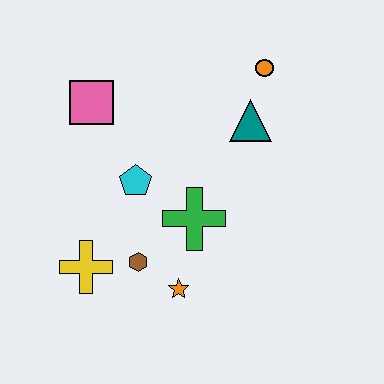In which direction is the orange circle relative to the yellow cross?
The orange circle is above the yellow cross.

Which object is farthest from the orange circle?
The yellow cross is farthest from the orange circle.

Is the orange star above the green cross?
No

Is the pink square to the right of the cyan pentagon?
No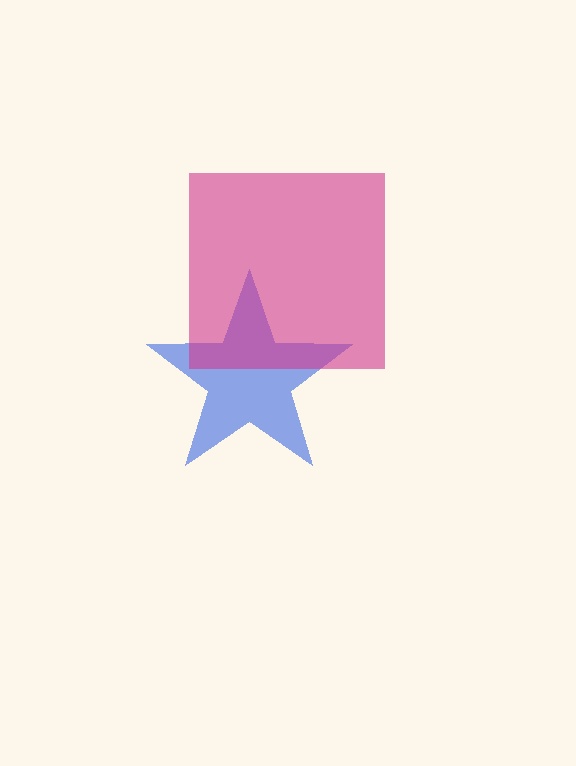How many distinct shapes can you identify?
There are 2 distinct shapes: a blue star, a magenta square.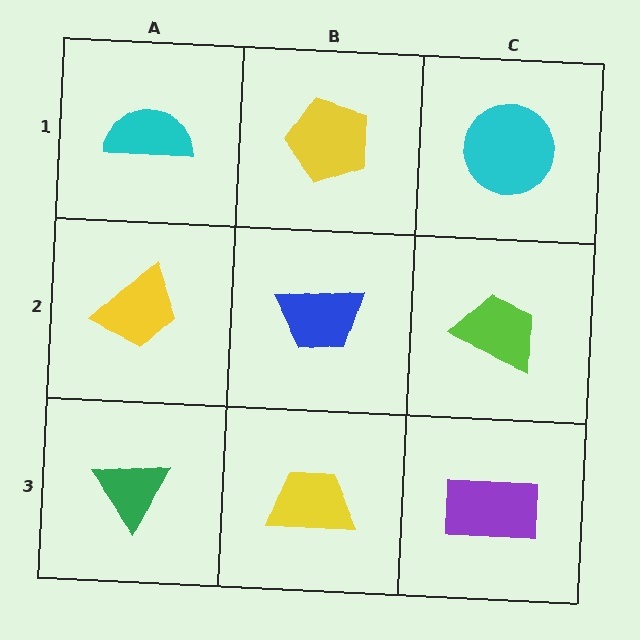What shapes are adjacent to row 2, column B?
A yellow pentagon (row 1, column B), a yellow trapezoid (row 3, column B), a yellow trapezoid (row 2, column A), a lime trapezoid (row 2, column C).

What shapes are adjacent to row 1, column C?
A lime trapezoid (row 2, column C), a yellow pentagon (row 1, column B).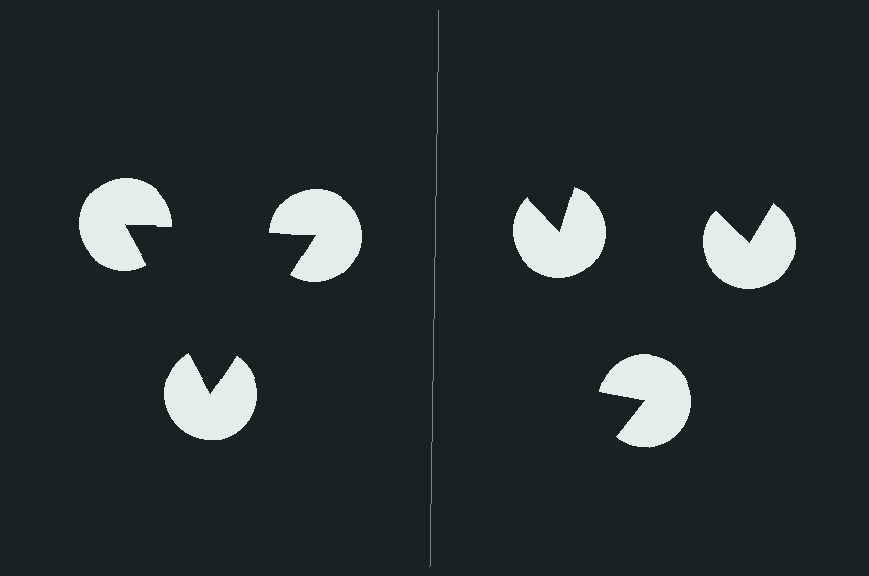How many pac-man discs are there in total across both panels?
6 — 3 on each side.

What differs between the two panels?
The pac-man discs are positioned identically on both sides; only the wedge orientations differ. On the left they align to a triangle; on the right they are misaligned.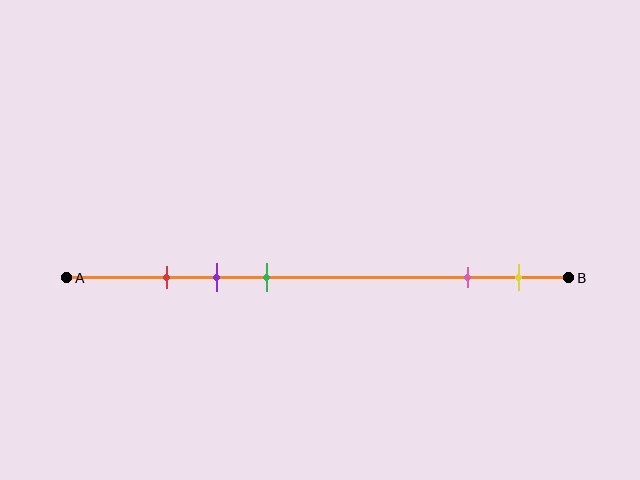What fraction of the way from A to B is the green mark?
The green mark is approximately 40% (0.4) of the way from A to B.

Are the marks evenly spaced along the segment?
No, the marks are not evenly spaced.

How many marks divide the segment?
There are 5 marks dividing the segment.